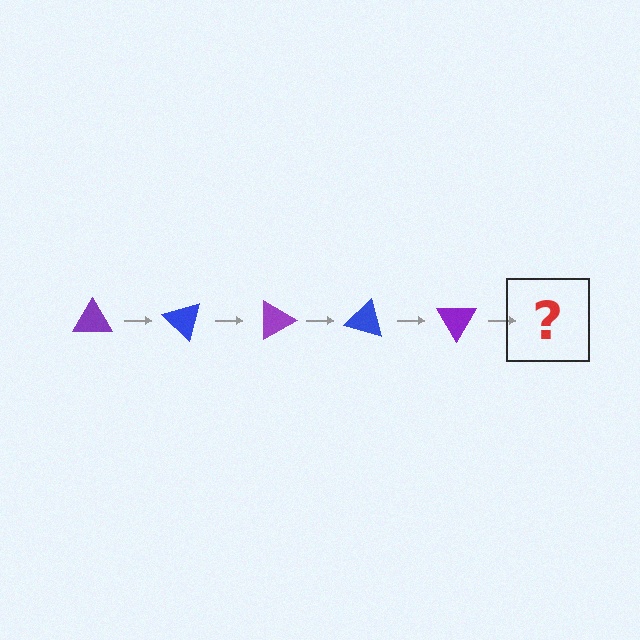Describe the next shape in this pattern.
It should be a blue triangle, rotated 225 degrees from the start.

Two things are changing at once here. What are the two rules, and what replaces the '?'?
The two rules are that it rotates 45 degrees each step and the color cycles through purple and blue. The '?' should be a blue triangle, rotated 225 degrees from the start.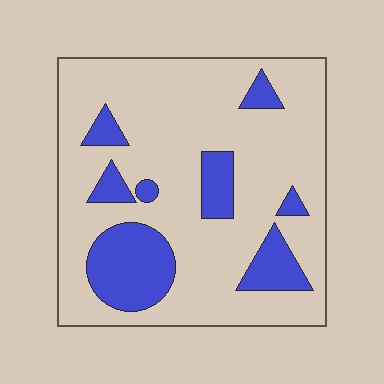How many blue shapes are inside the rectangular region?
8.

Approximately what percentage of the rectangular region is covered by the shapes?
Approximately 20%.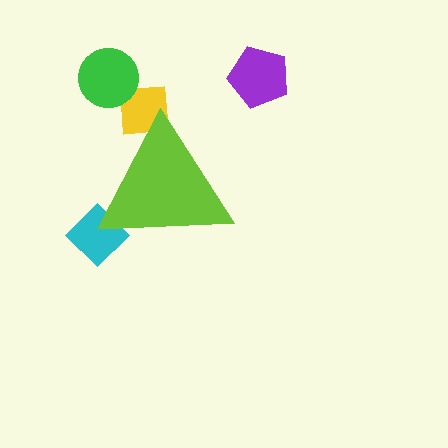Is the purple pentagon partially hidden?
No, the purple pentagon is fully visible.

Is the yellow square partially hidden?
Yes, the yellow square is partially hidden behind the lime triangle.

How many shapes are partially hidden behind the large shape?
2 shapes are partially hidden.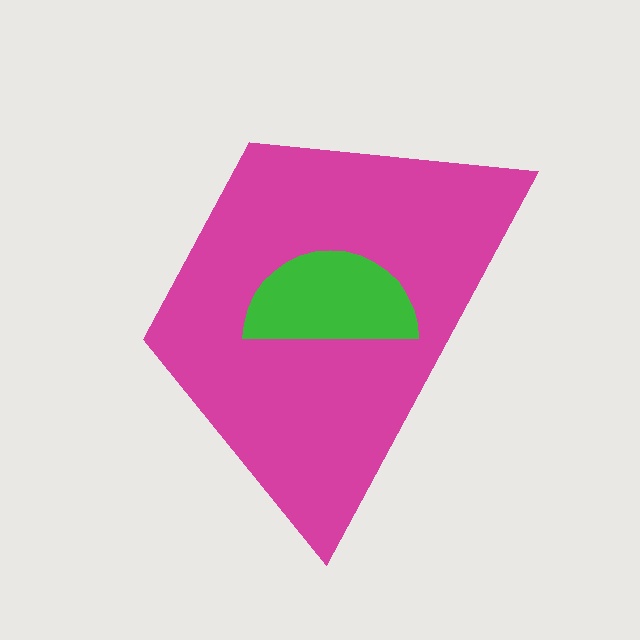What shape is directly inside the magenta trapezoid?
The green semicircle.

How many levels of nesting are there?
2.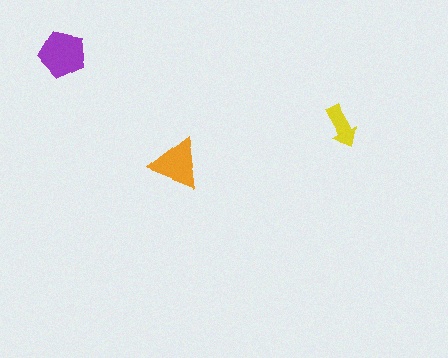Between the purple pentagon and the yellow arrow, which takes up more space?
The purple pentagon.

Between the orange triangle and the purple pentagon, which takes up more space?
The purple pentagon.